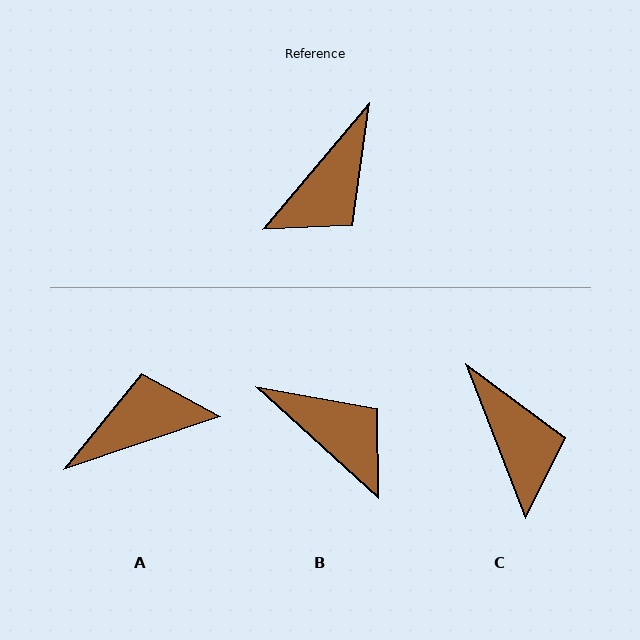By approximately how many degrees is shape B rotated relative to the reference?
Approximately 88 degrees counter-clockwise.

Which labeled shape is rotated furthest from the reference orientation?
A, about 148 degrees away.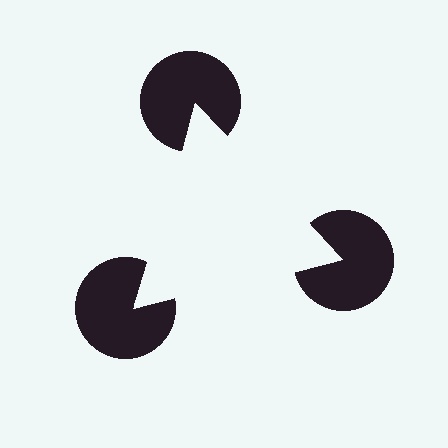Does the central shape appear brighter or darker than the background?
It typically appears slightly brighter than the background, even though no actual brightness change is drawn.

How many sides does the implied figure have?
3 sides.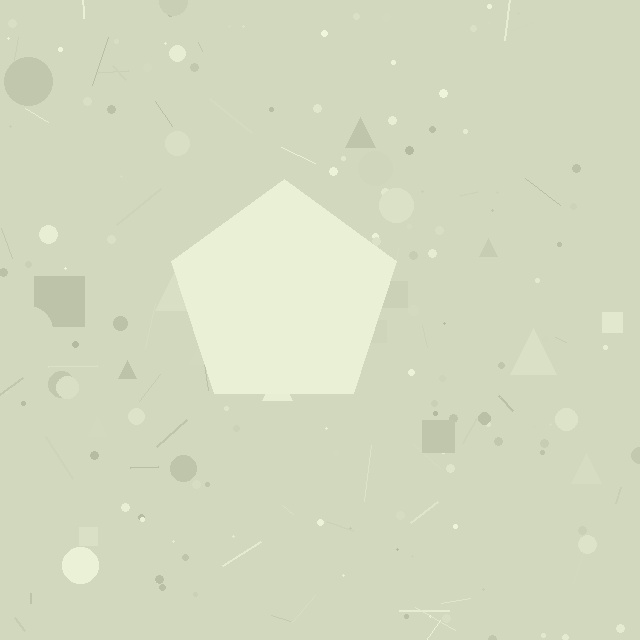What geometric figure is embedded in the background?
A pentagon is embedded in the background.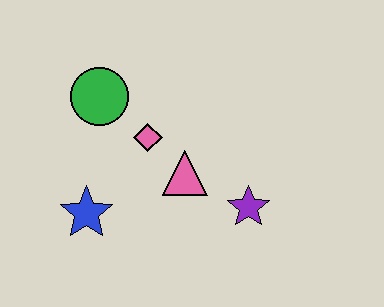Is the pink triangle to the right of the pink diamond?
Yes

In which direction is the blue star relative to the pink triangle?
The blue star is to the left of the pink triangle.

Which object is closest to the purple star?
The pink triangle is closest to the purple star.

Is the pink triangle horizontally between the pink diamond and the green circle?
No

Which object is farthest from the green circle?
The purple star is farthest from the green circle.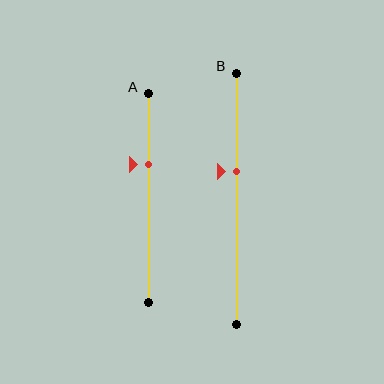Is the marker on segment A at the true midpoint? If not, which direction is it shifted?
No, the marker on segment A is shifted upward by about 16% of the segment length.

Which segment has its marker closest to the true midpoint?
Segment B has its marker closest to the true midpoint.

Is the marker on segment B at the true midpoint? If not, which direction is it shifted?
No, the marker on segment B is shifted upward by about 11% of the segment length.